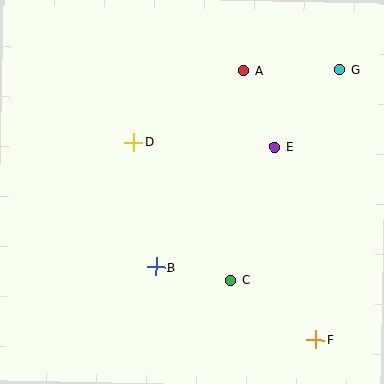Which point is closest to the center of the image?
Point D at (134, 142) is closest to the center.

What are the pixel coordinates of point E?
Point E is at (275, 147).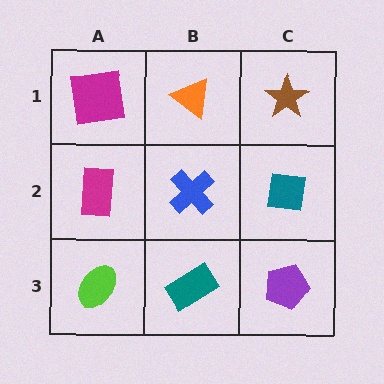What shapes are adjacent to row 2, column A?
A magenta square (row 1, column A), a lime ellipse (row 3, column A), a blue cross (row 2, column B).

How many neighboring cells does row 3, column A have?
2.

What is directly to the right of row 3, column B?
A purple pentagon.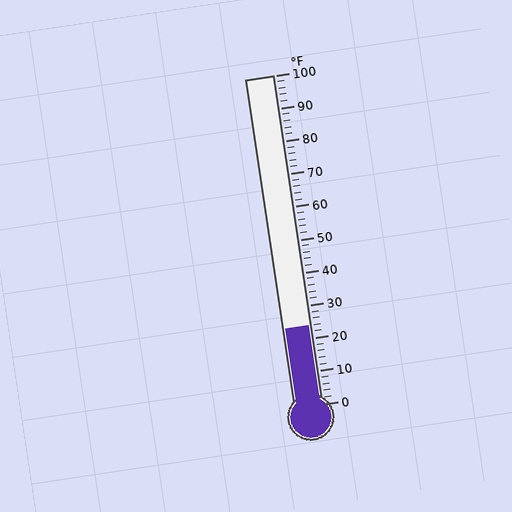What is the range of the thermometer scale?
The thermometer scale ranges from 0°F to 100°F.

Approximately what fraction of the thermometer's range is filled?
The thermometer is filled to approximately 25% of its range.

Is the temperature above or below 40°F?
The temperature is below 40°F.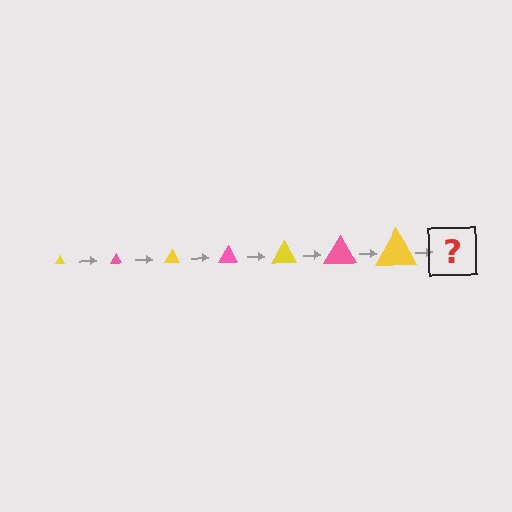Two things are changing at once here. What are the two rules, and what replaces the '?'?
The two rules are that the triangle grows larger each step and the color cycles through yellow and pink. The '?' should be a pink triangle, larger than the previous one.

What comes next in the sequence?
The next element should be a pink triangle, larger than the previous one.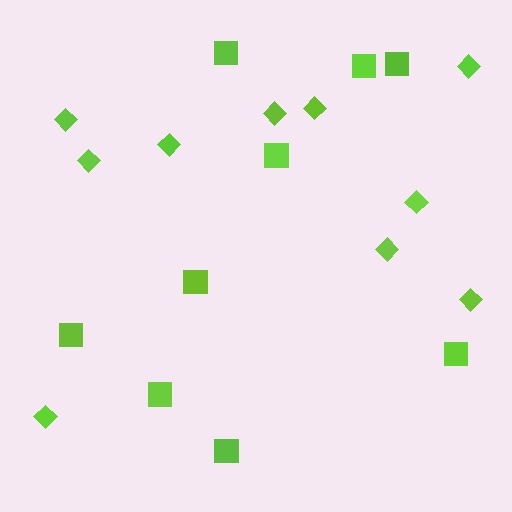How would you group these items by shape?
There are 2 groups: one group of squares (9) and one group of diamonds (10).